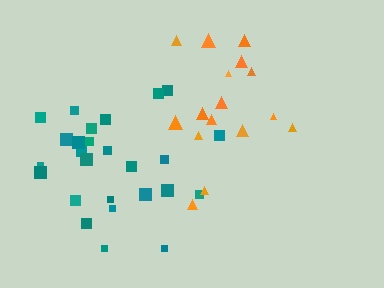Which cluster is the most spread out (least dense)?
Teal.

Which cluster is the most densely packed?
Orange.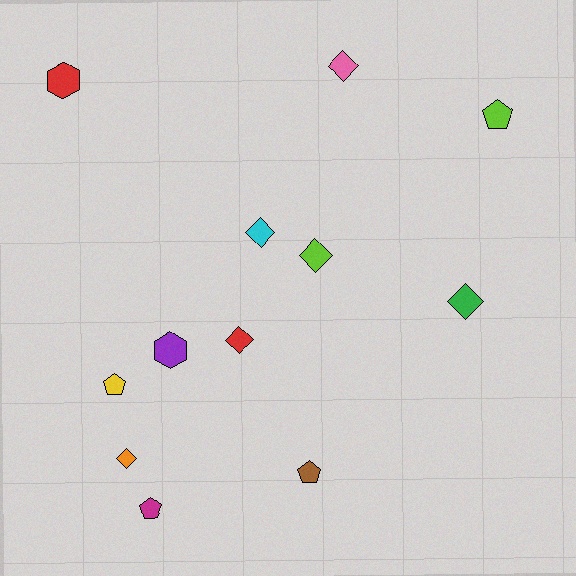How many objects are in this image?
There are 12 objects.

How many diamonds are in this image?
There are 6 diamonds.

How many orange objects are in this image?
There is 1 orange object.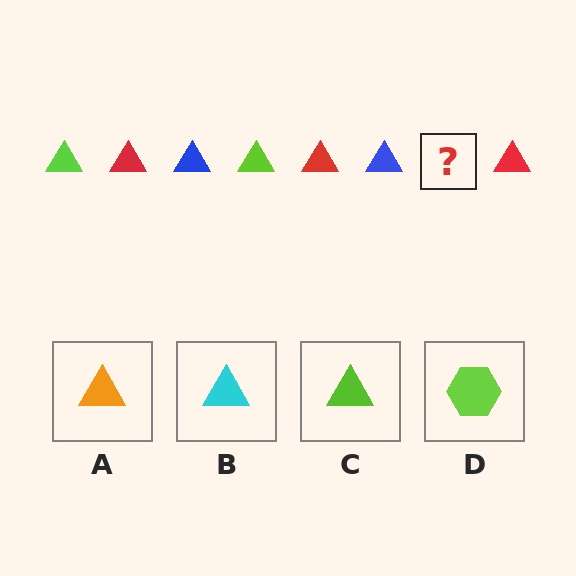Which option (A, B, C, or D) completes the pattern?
C.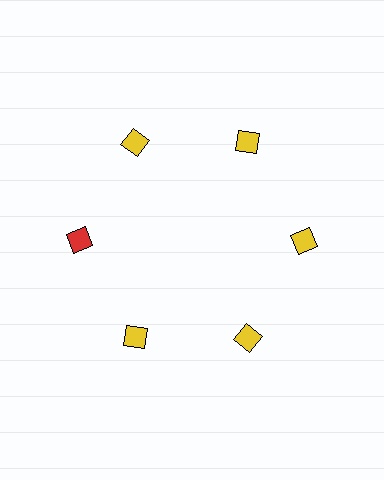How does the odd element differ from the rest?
It has a different color: red instead of yellow.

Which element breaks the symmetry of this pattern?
The red diamond at roughly the 9 o'clock position breaks the symmetry. All other shapes are yellow diamonds.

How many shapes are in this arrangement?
There are 6 shapes arranged in a ring pattern.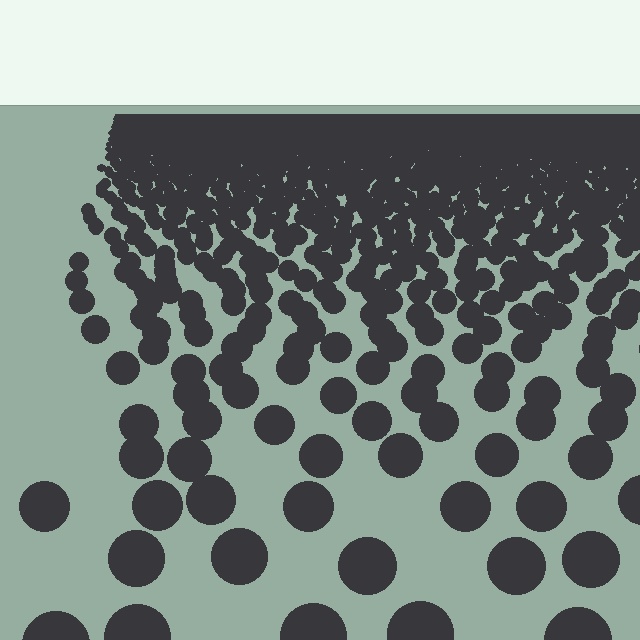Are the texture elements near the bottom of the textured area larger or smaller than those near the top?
Larger. Near the bottom, elements are closer to the viewer and appear at a bigger on-screen size.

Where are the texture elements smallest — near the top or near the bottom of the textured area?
Near the top.